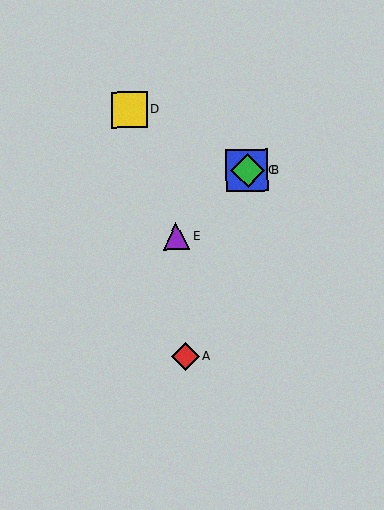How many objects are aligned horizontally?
2 objects (B, C) are aligned horizontally.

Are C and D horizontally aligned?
No, C is at y≈170 and D is at y≈110.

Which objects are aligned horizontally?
Objects B, C are aligned horizontally.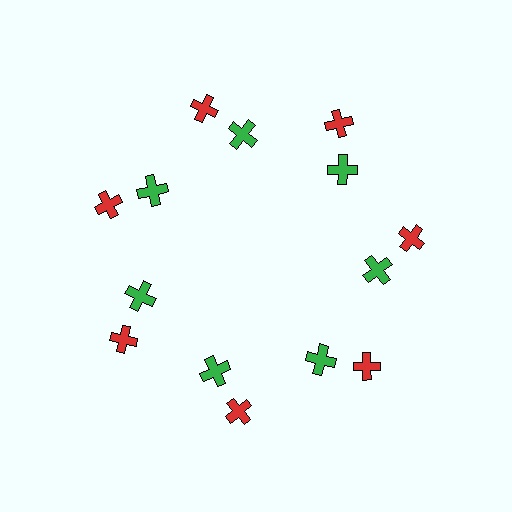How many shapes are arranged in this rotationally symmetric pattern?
There are 14 shapes, arranged in 7 groups of 2.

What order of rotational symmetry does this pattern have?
This pattern has 7-fold rotational symmetry.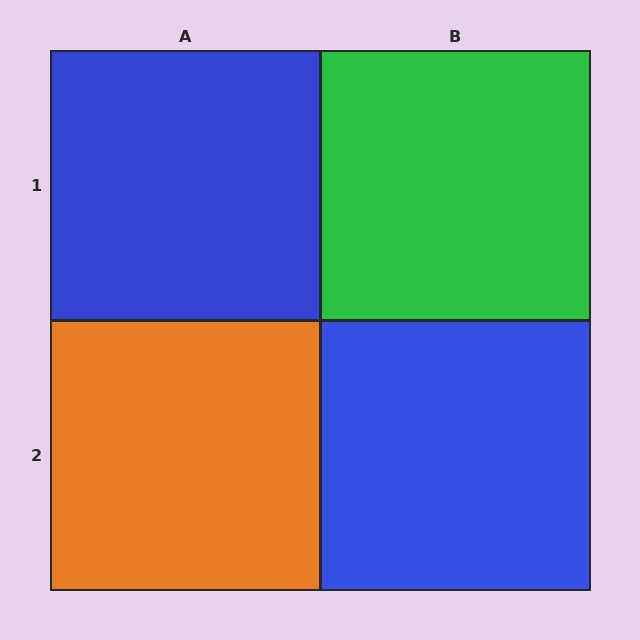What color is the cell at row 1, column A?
Blue.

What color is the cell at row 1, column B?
Green.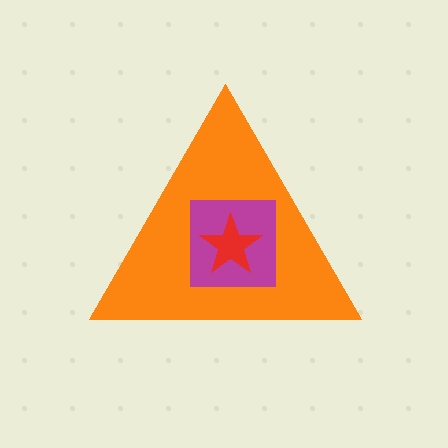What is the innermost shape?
The red star.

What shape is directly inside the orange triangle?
The magenta square.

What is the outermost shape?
The orange triangle.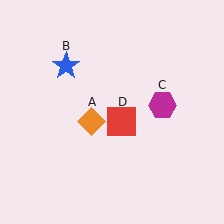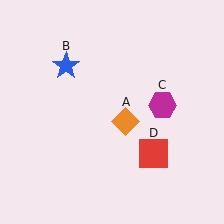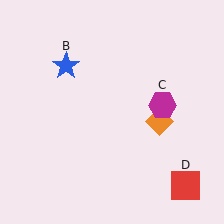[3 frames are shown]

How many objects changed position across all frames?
2 objects changed position: orange diamond (object A), red square (object D).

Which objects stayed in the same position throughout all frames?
Blue star (object B) and magenta hexagon (object C) remained stationary.